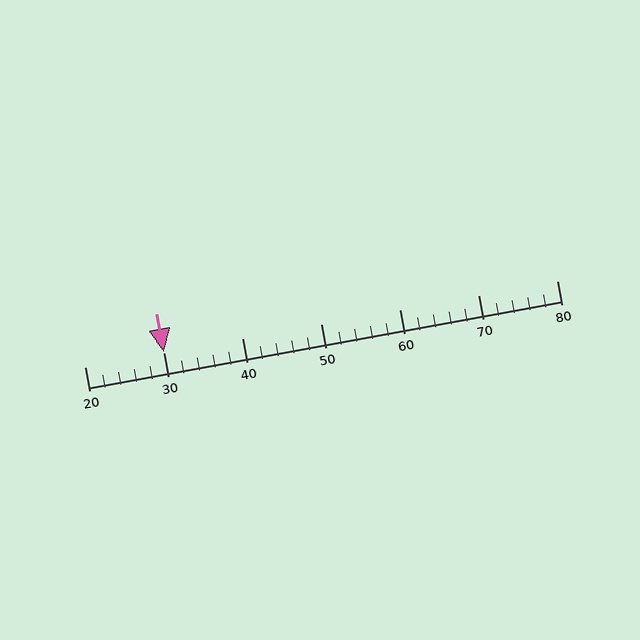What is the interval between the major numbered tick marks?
The major tick marks are spaced 10 units apart.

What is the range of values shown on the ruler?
The ruler shows values from 20 to 80.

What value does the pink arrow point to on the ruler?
The pink arrow points to approximately 30.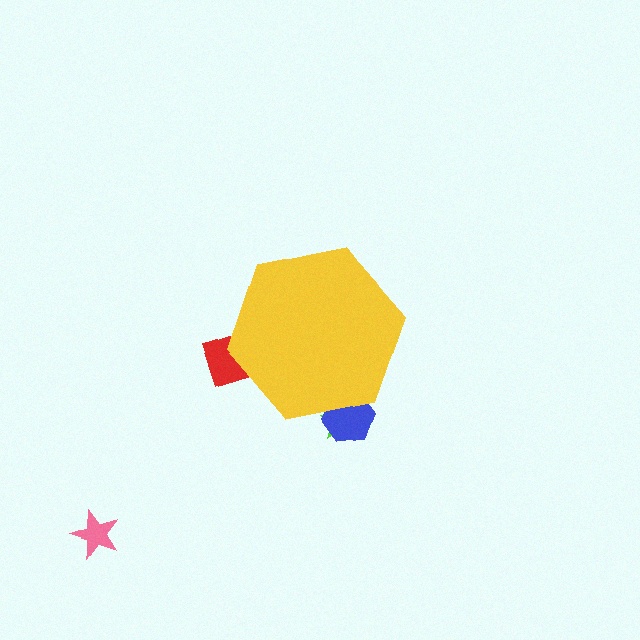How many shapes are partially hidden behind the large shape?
3 shapes are partially hidden.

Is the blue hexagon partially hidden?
Yes, the blue hexagon is partially hidden behind the yellow hexagon.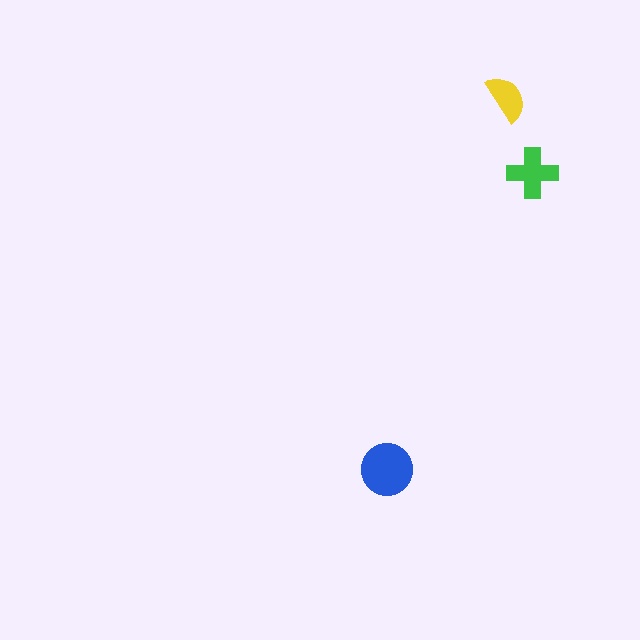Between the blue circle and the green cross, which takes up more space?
The blue circle.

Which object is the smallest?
The yellow semicircle.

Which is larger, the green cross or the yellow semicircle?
The green cross.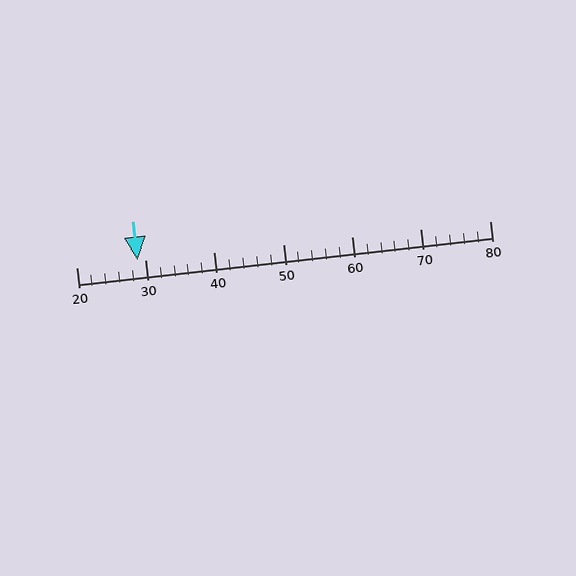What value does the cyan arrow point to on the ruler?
The cyan arrow points to approximately 29.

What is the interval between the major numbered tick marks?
The major tick marks are spaced 10 units apart.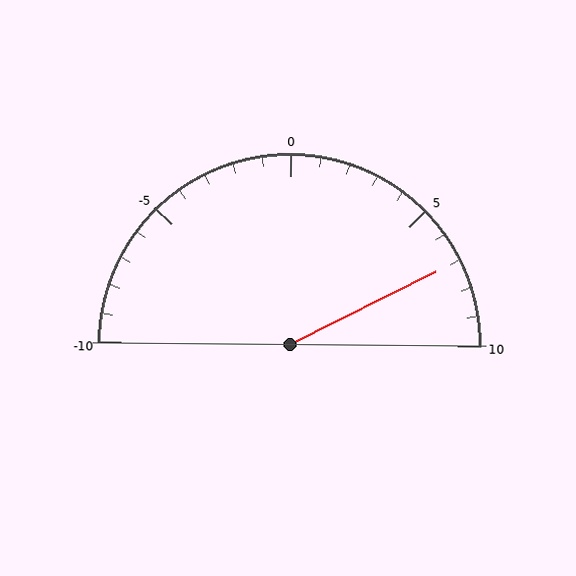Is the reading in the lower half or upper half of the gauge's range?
The reading is in the upper half of the range (-10 to 10).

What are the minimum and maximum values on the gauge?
The gauge ranges from -10 to 10.